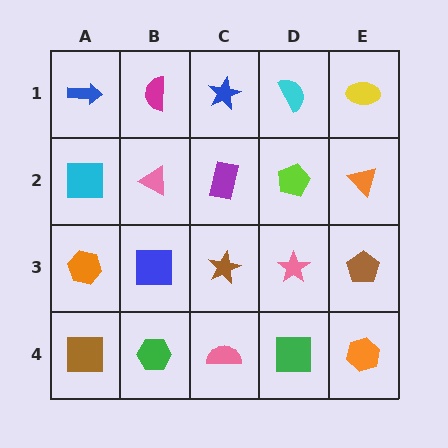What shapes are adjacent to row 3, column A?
A cyan square (row 2, column A), a brown square (row 4, column A), a blue square (row 3, column B).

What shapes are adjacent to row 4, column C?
A brown star (row 3, column C), a green hexagon (row 4, column B), a green square (row 4, column D).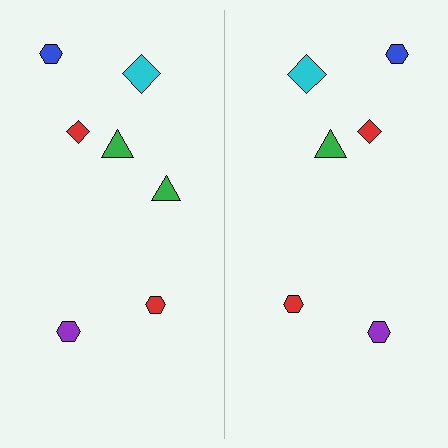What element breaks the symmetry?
A green triangle is missing from the right side.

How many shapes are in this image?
There are 13 shapes in this image.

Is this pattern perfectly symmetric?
No, the pattern is not perfectly symmetric. A green triangle is missing from the right side.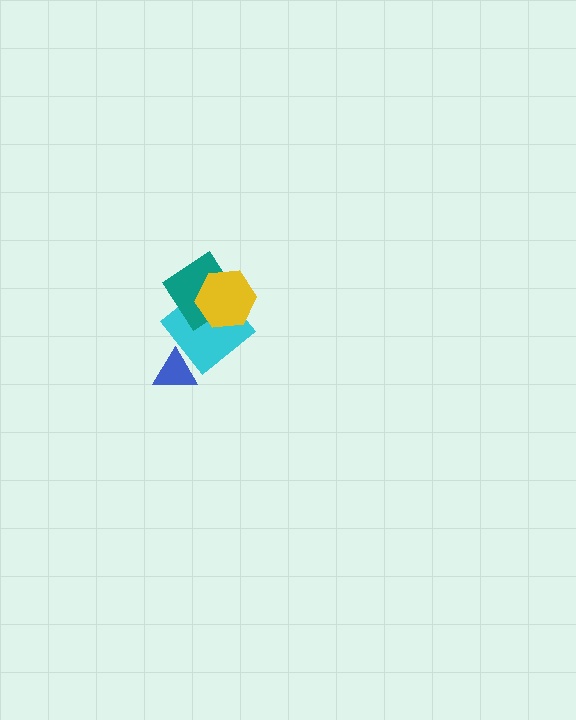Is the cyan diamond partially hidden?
Yes, it is partially covered by another shape.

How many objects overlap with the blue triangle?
0 objects overlap with the blue triangle.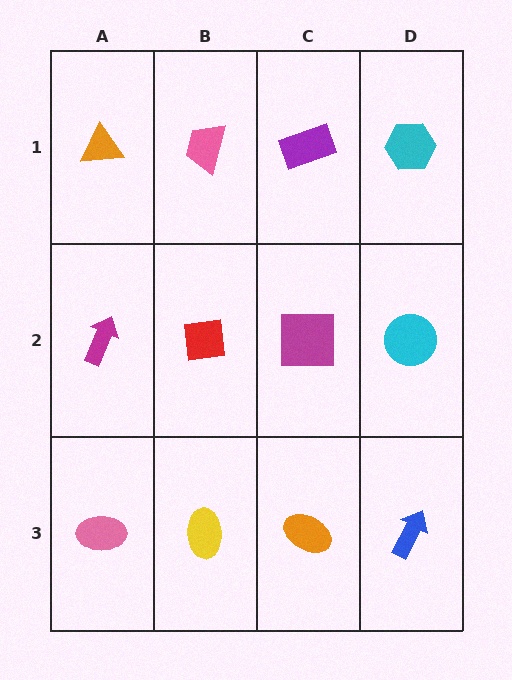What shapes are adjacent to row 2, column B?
A pink trapezoid (row 1, column B), a yellow ellipse (row 3, column B), a magenta arrow (row 2, column A), a magenta square (row 2, column C).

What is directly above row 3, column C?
A magenta square.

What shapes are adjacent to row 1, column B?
A red square (row 2, column B), an orange triangle (row 1, column A), a purple rectangle (row 1, column C).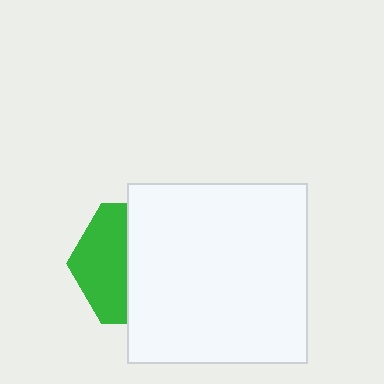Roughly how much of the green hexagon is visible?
A small part of it is visible (roughly 42%).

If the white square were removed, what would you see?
You would see the complete green hexagon.